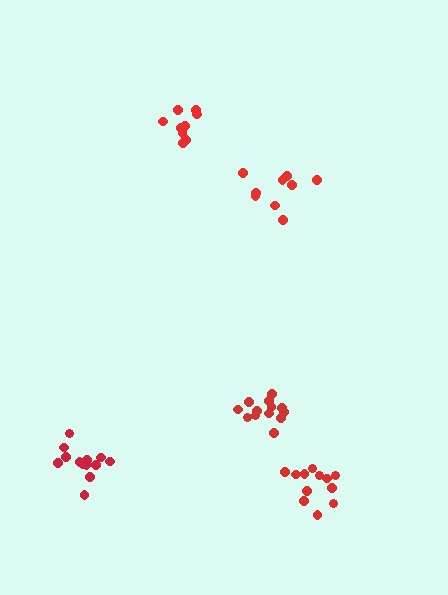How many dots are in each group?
Group 1: 13 dots, Group 2: 12 dots, Group 3: 9 dots, Group 4: 13 dots, Group 5: 9 dots (56 total).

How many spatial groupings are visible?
There are 5 spatial groupings.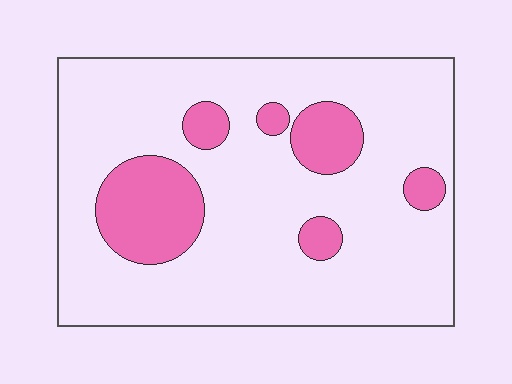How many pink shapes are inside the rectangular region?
6.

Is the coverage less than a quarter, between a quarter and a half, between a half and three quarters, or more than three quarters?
Less than a quarter.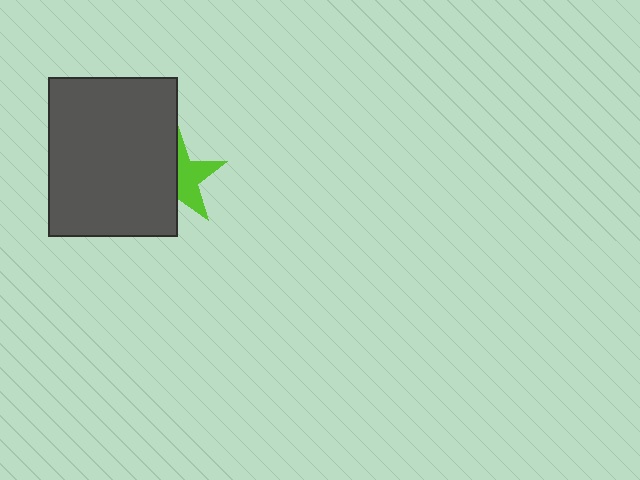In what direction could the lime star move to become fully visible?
The lime star could move right. That would shift it out from behind the dark gray rectangle entirely.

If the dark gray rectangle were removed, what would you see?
You would see the complete lime star.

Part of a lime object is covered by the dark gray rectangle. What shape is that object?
It is a star.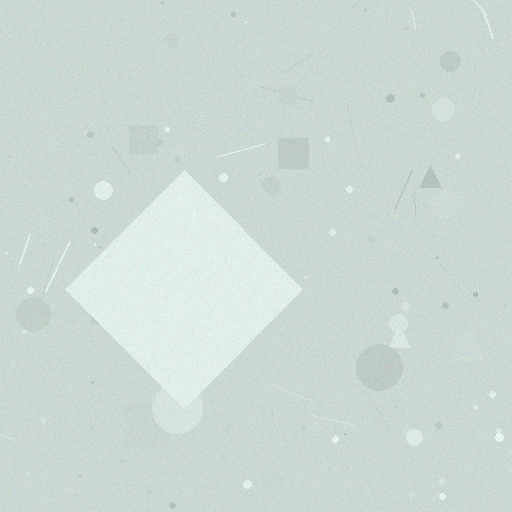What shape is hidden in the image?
A diamond is hidden in the image.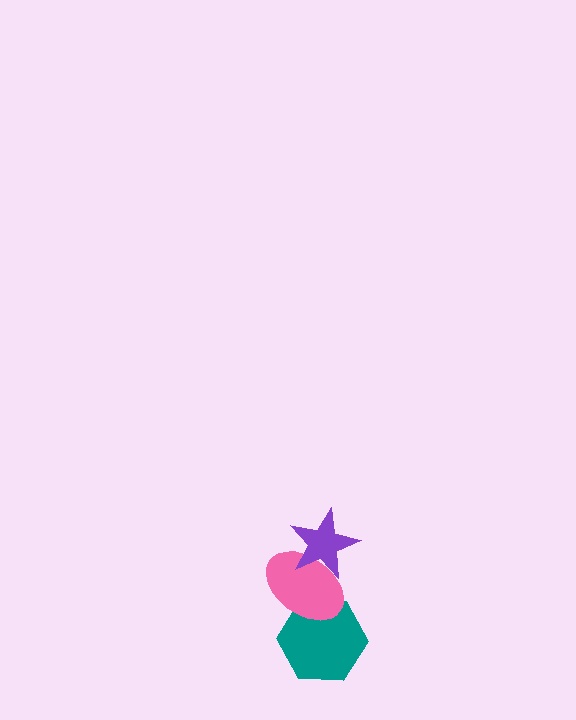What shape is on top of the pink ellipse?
The purple star is on top of the pink ellipse.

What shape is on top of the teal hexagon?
The pink ellipse is on top of the teal hexagon.